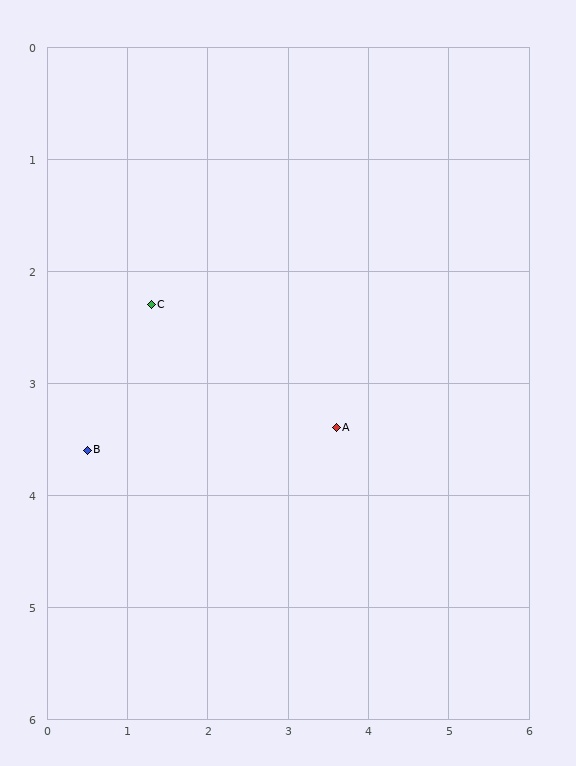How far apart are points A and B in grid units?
Points A and B are about 3.1 grid units apart.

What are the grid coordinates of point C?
Point C is at approximately (1.3, 2.3).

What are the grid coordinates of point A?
Point A is at approximately (3.6, 3.4).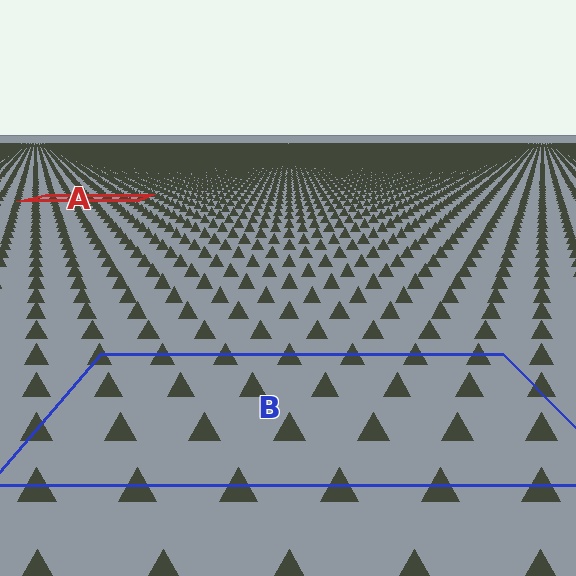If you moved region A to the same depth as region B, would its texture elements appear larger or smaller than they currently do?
They would appear larger. At a closer depth, the same texture elements are projected at a bigger on-screen size.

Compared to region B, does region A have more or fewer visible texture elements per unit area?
Region A has more texture elements per unit area — they are packed more densely because it is farther away.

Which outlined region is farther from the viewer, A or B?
Region A is farther from the viewer — the texture elements inside it appear smaller and more densely packed.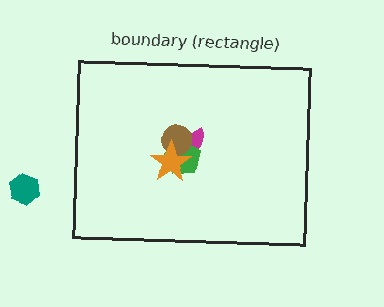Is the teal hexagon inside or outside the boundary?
Outside.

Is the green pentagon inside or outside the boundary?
Inside.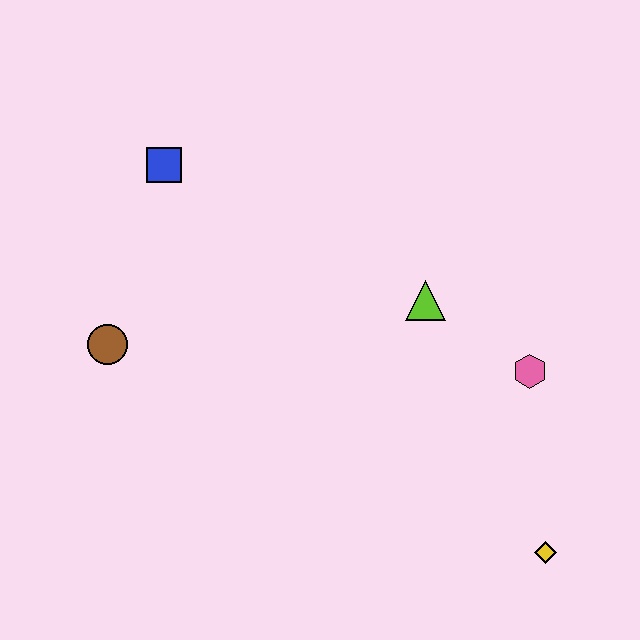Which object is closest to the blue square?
The brown circle is closest to the blue square.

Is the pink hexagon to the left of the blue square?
No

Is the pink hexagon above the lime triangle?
No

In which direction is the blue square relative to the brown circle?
The blue square is above the brown circle.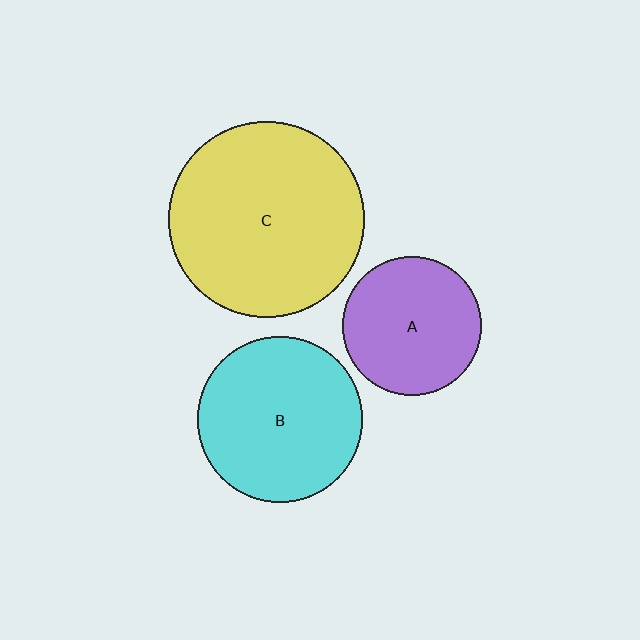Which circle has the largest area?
Circle C (yellow).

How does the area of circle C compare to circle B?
Approximately 1.4 times.